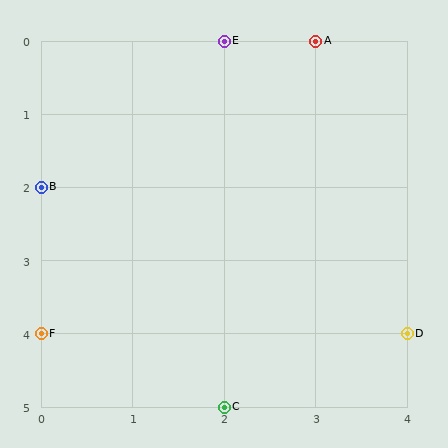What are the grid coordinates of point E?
Point E is at grid coordinates (2, 0).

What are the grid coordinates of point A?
Point A is at grid coordinates (3, 0).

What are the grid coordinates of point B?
Point B is at grid coordinates (0, 2).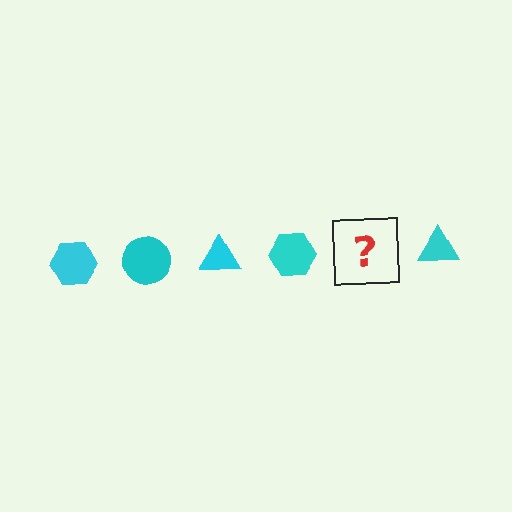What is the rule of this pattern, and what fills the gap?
The rule is that the pattern cycles through hexagon, circle, triangle shapes in cyan. The gap should be filled with a cyan circle.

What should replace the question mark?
The question mark should be replaced with a cyan circle.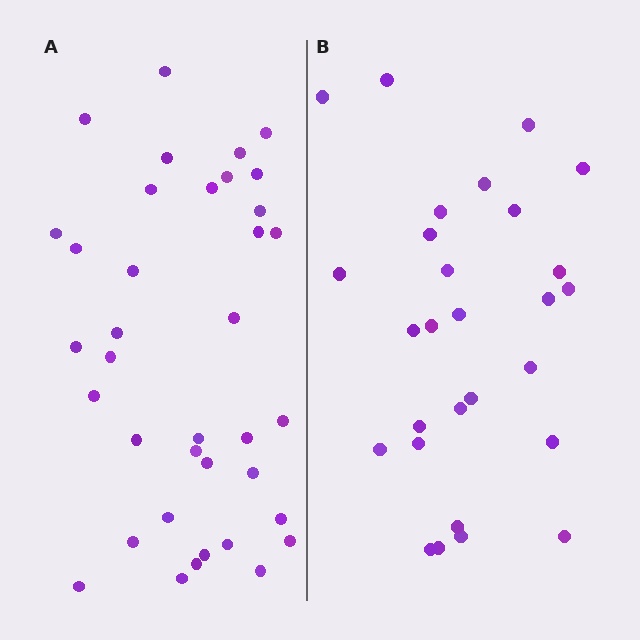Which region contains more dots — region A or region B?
Region A (the left region) has more dots.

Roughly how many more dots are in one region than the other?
Region A has roughly 8 or so more dots than region B.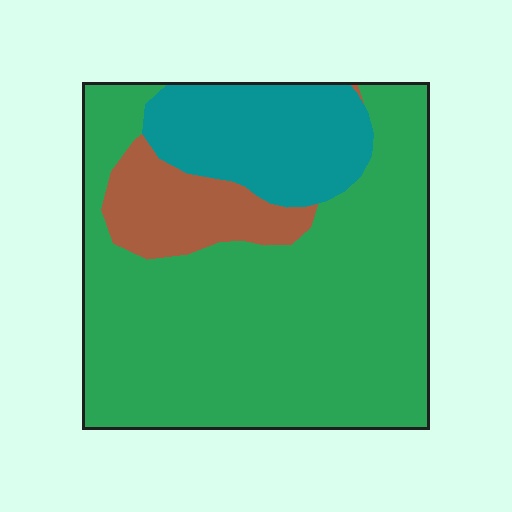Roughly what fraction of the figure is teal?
Teal covers 19% of the figure.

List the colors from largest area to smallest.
From largest to smallest: green, teal, brown.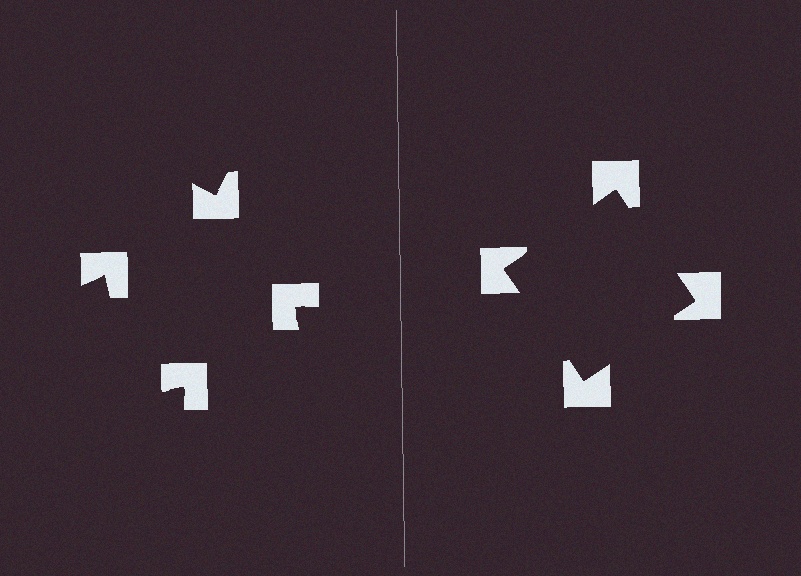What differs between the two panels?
The notched squares are positioned identically on both sides; only the wedge orientations differ. On the right they align to a square; on the left they are misaligned.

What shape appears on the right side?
An illusory square.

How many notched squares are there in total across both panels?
8 — 4 on each side.